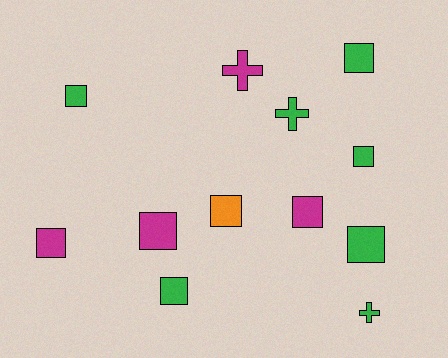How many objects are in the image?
There are 12 objects.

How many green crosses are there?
There are 2 green crosses.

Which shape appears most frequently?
Square, with 9 objects.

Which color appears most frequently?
Green, with 7 objects.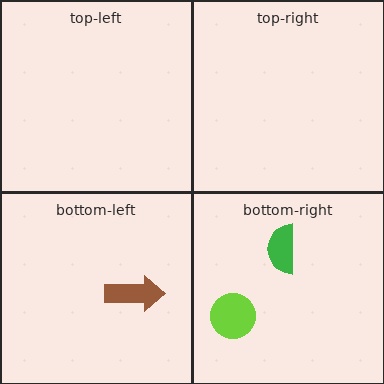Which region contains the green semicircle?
The bottom-right region.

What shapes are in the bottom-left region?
The brown arrow.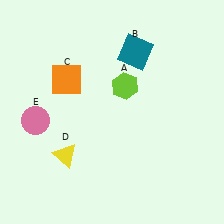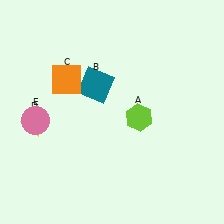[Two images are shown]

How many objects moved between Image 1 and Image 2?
3 objects moved between the two images.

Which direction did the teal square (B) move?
The teal square (B) moved left.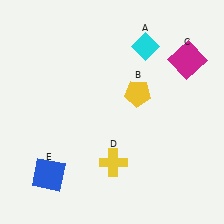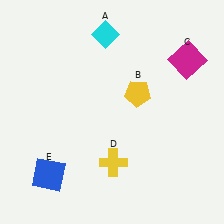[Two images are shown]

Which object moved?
The cyan diamond (A) moved left.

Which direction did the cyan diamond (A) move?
The cyan diamond (A) moved left.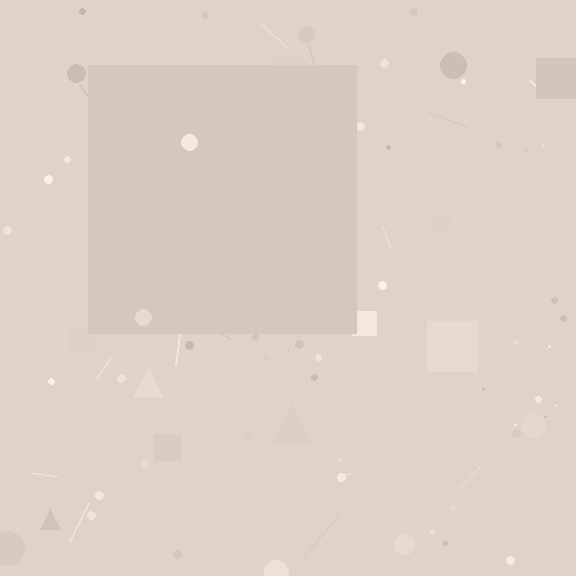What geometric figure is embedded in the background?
A square is embedded in the background.